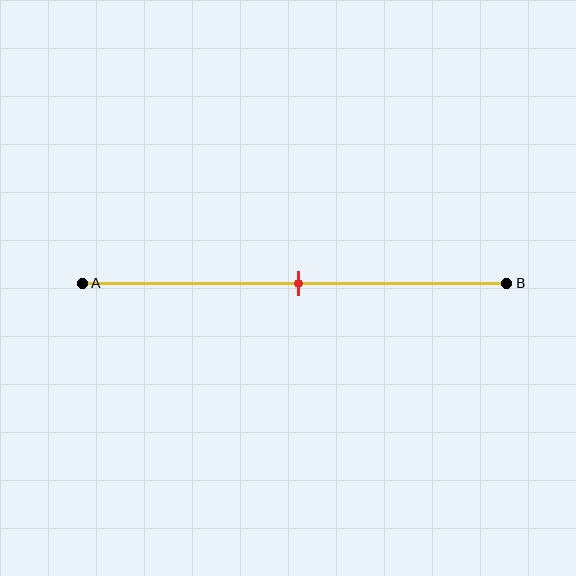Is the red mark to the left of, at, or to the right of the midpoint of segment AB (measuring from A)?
The red mark is approximately at the midpoint of segment AB.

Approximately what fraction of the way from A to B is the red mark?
The red mark is approximately 50% of the way from A to B.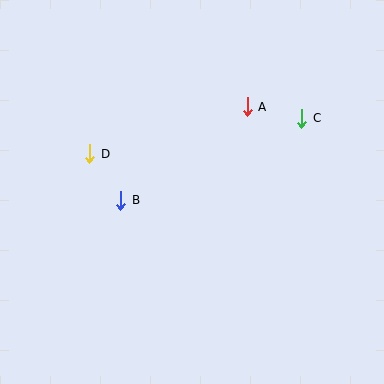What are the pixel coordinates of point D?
Point D is at (90, 154).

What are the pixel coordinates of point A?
Point A is at (247, 107).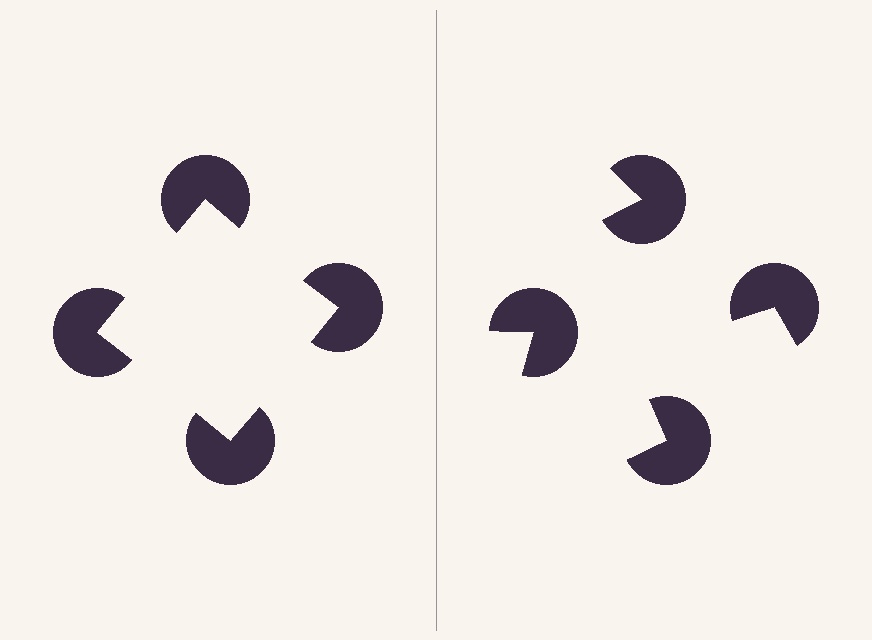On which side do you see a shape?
An illusory square appears on the left side. On the right side the wedge cuts are rotated, so no coherent shape forms.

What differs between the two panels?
The pac-man discs are positioned identically on both sides; only the wedge orientations differ. On the left they align to a square; on the right they are misaligned.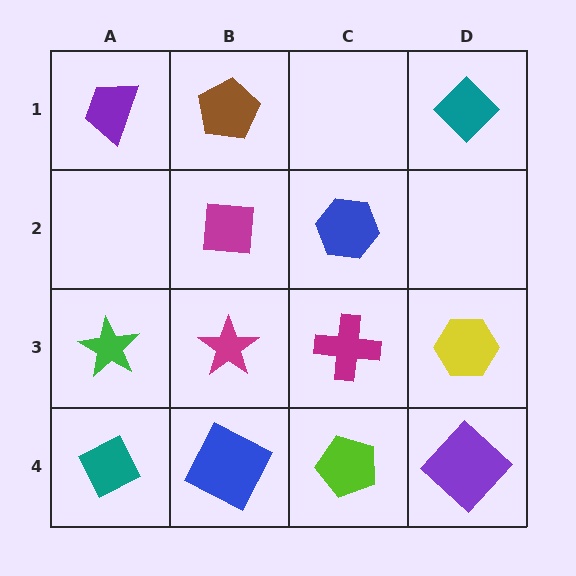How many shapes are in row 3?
4 shapes.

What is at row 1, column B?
A brown pentagon.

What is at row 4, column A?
A teal diamond.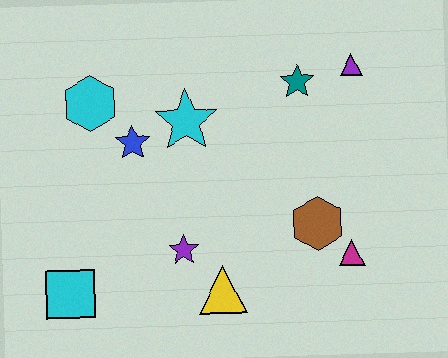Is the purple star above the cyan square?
Yes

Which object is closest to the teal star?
The purple triangle is closest to the teal star.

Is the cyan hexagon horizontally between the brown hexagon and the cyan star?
No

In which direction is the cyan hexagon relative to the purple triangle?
The cyan hexagon is to the left of the purple triangle.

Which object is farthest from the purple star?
The purple triangle is farthest from the purple star.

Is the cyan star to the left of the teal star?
Yes